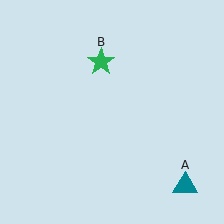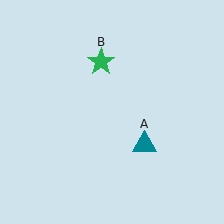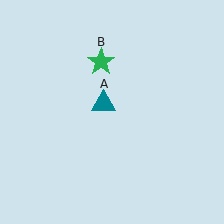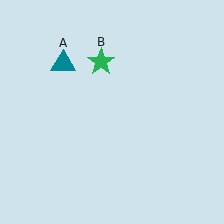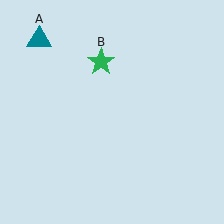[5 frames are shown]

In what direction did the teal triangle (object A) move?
The teal triangle (object A) moved up and to the left.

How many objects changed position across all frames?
1 object changed position: teal triangle (object A).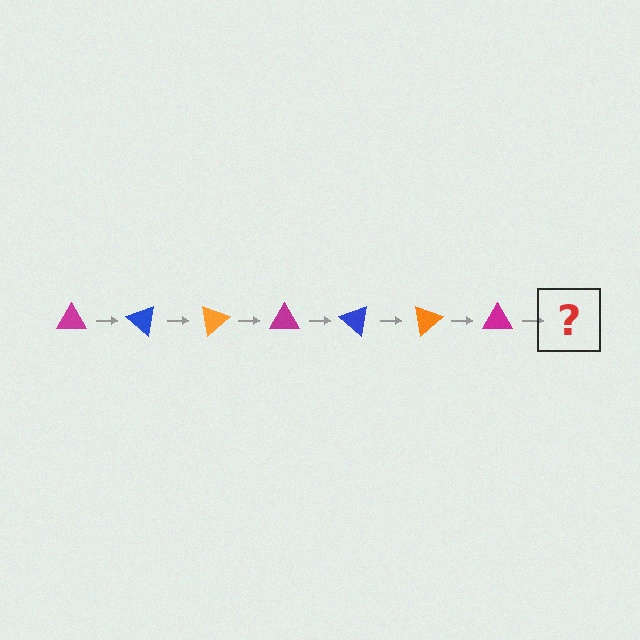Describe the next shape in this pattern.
It should be a blue triangle, rotated 280 degrees from the start.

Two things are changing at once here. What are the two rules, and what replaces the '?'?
The two rules are that it rotates 40 degrees each step and the color cycles through magenta, blue, and orange. The '?' should be a blue triangle, rotated 280 degrees from the start.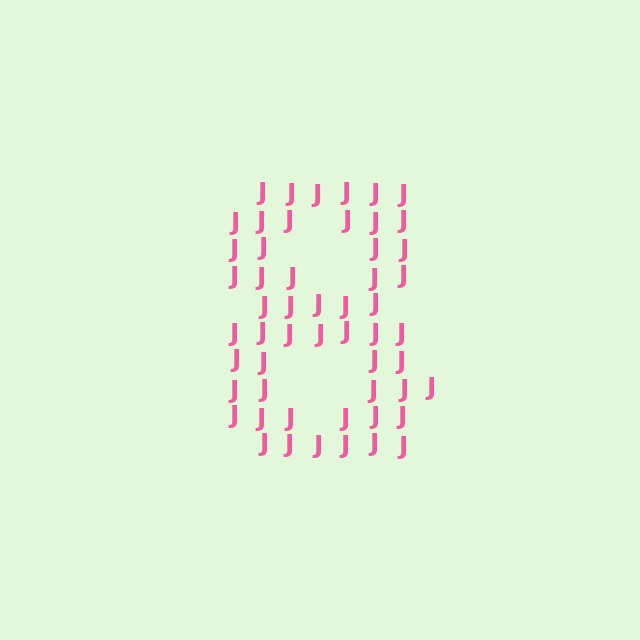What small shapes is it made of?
It is made of small letter J's.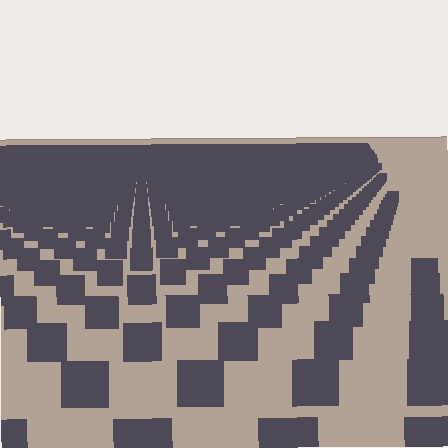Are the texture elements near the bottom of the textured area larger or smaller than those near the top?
Larger. Near the bottom, elements are closer to the viewer and appear at a bigger on-screen size.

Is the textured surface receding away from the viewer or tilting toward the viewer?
The surface is receding away from the viewer. Texture elements get smaller and denser toward the top.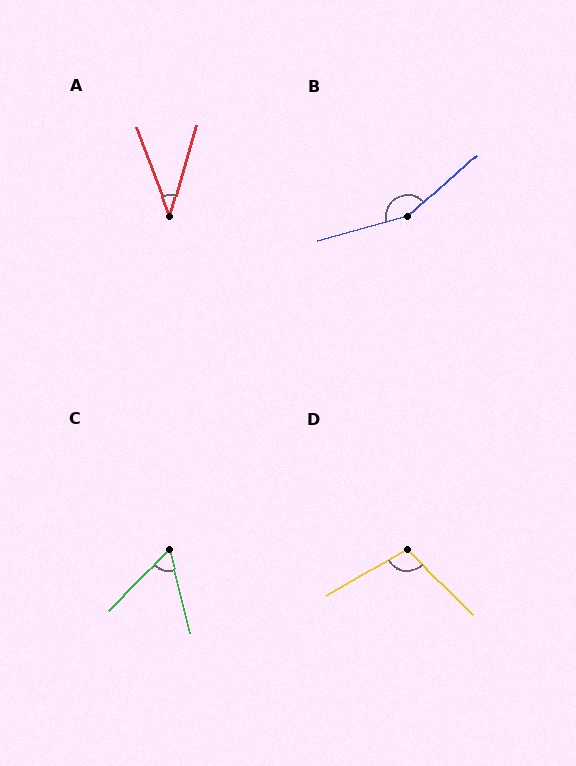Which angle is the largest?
B, at approximately 154 degrees.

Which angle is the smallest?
A, at approximately 37 degrees.